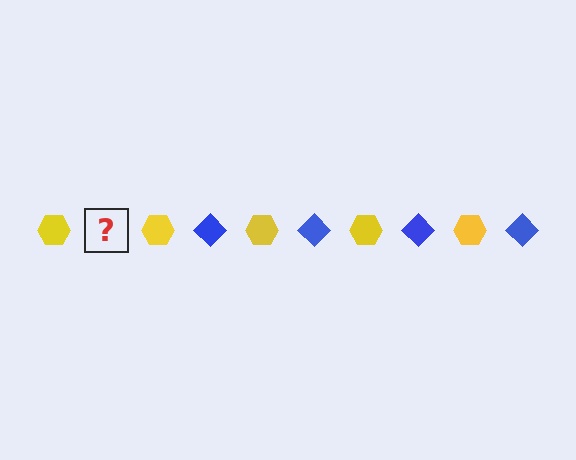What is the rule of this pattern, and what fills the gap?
The rule is that the pattern alternates between yellow hexagon and blue diamond. The gap should be filled with a blue diamond.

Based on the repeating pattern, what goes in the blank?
The blank should be a blue diamond.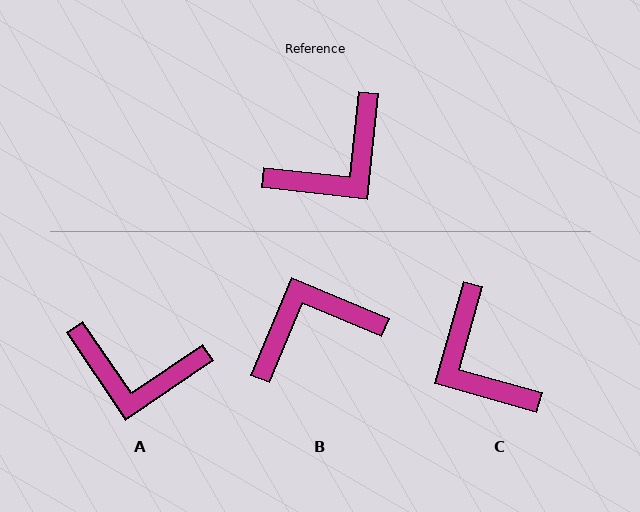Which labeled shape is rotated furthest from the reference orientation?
B, about 163 degrees away.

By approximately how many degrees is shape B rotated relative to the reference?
Approximately 163 degrees counter-clockwise.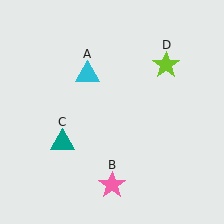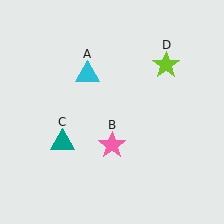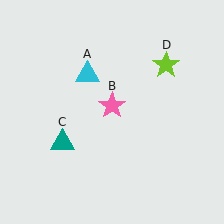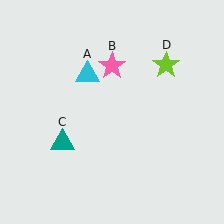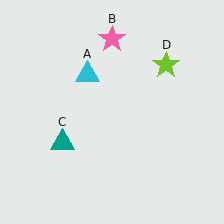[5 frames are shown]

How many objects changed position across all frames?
1 object changed position: pink star (object B).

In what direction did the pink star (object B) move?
The pink star (object B) moved up.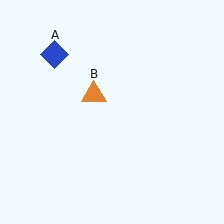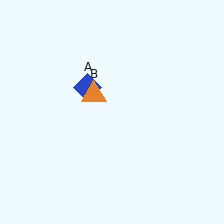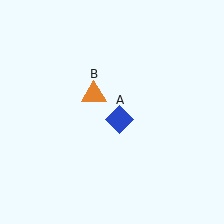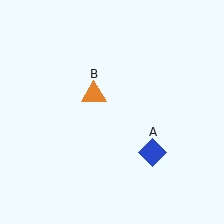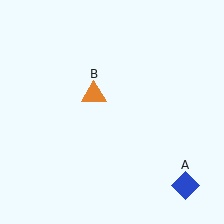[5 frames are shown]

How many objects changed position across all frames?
1 object changed position: blue diamond (object A).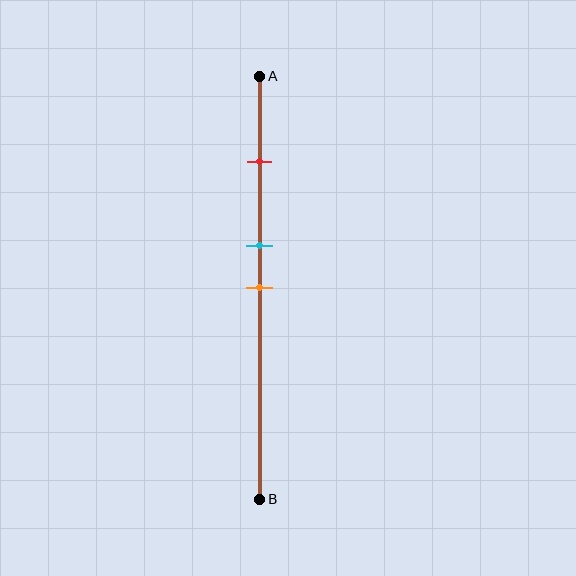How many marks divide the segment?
There are 3 marks dividing the segment.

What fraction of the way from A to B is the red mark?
The red mark is approximately 20% (0.2) of the way from A to B.